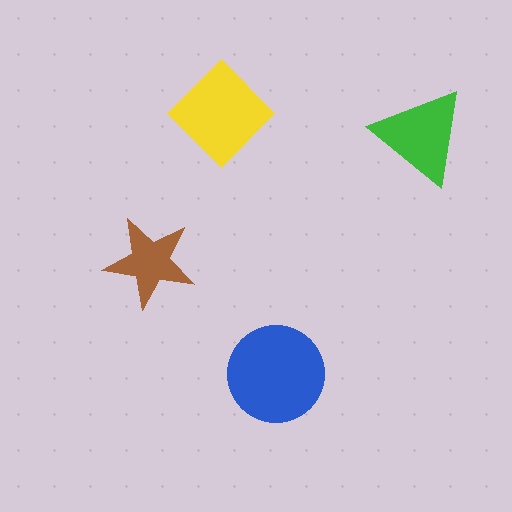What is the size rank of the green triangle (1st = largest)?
3rd.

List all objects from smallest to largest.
The brown star, the green triangle, the yellow diamond, the blue circle.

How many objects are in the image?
There are 4 objects in the image.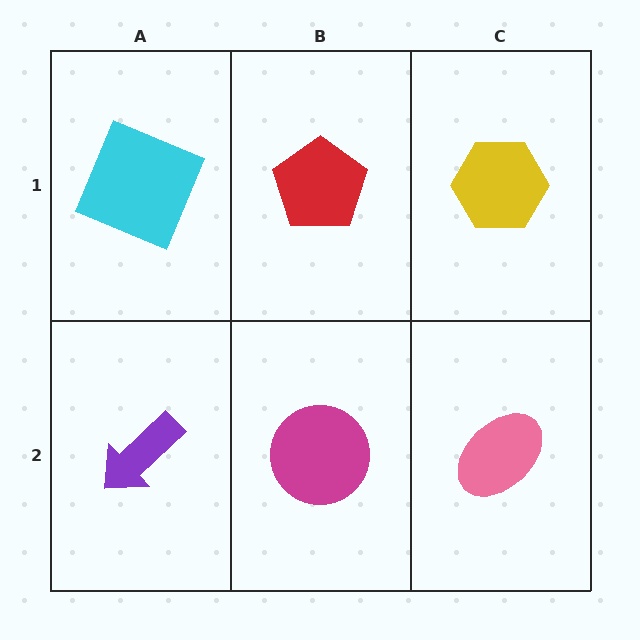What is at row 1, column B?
A red pentagon.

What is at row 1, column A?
A cyan square.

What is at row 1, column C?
A yellow hexagon.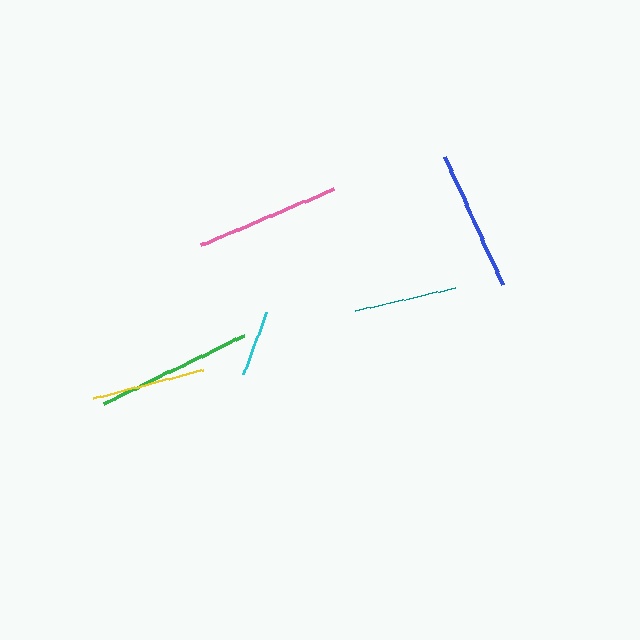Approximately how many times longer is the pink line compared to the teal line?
The pink line is approximately 1.4 times the length of the teal line.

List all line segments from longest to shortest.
From longest to shortest: green, pink, blue, yellow, teal, cyan.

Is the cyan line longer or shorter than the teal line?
The teal line is longer than the cyan line.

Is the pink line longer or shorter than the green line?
The green line is longer than the pink line.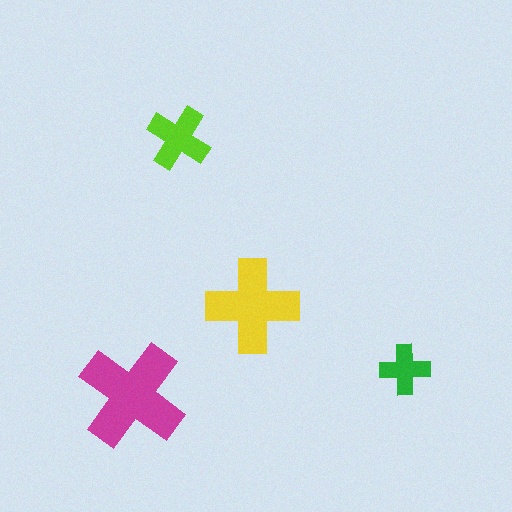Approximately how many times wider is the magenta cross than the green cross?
About 2 times wider.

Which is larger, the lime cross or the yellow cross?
The yellow one.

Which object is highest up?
The lime cross is topmost.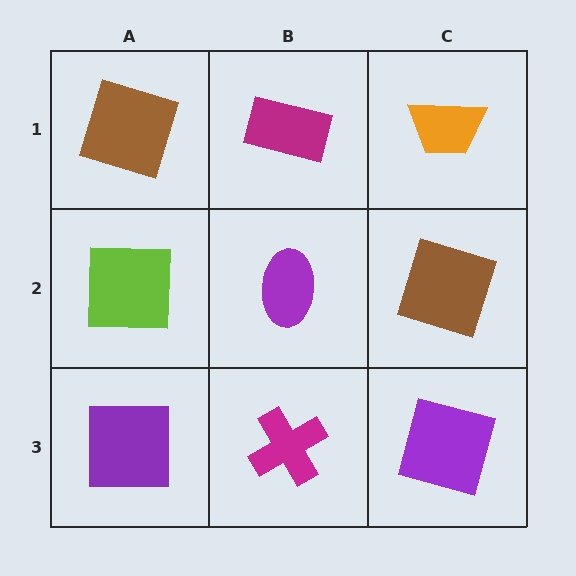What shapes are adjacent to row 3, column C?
A brown square (row 2, column C), a magenta cross (row 3, column B).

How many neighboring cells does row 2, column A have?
3.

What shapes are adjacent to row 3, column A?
A lime square (row 2, column A), a magenta cross (row 3, column B).